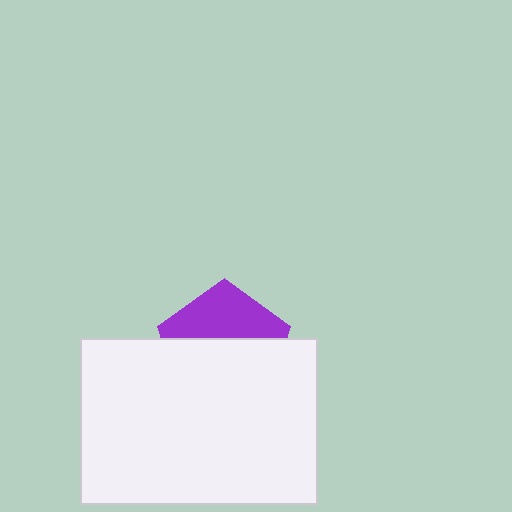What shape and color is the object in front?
The object in front is a white rectangle.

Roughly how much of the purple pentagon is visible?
A small part of it is visible (roughly 39%).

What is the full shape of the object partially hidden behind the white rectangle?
The partially hidden object is a purple pentagon.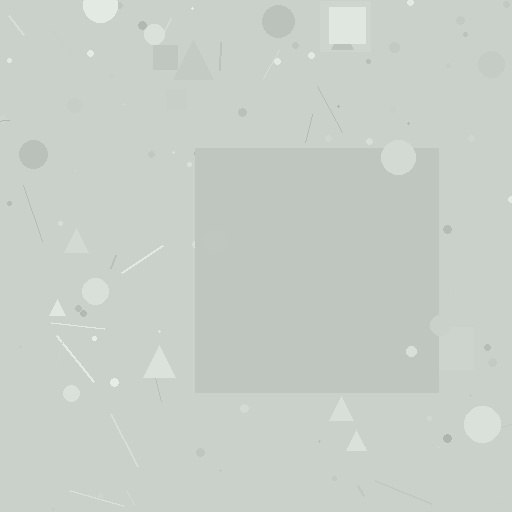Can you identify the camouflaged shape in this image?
The camouflaged shape is a square.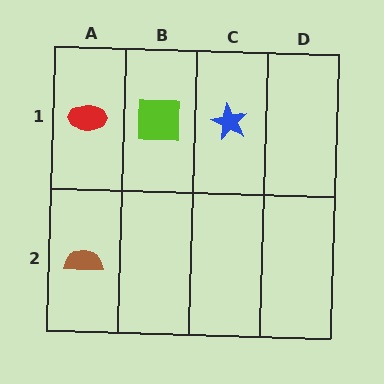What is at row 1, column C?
A blue star.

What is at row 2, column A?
A brown semicircle.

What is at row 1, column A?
A red ellipse.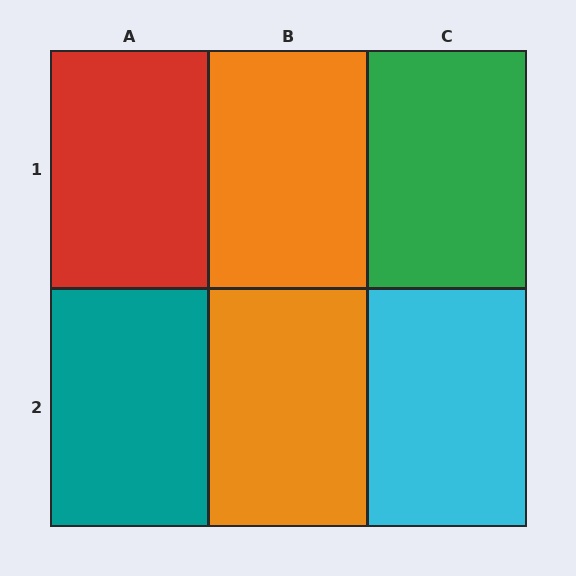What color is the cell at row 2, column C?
Cyan.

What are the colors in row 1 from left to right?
Red, orange, green.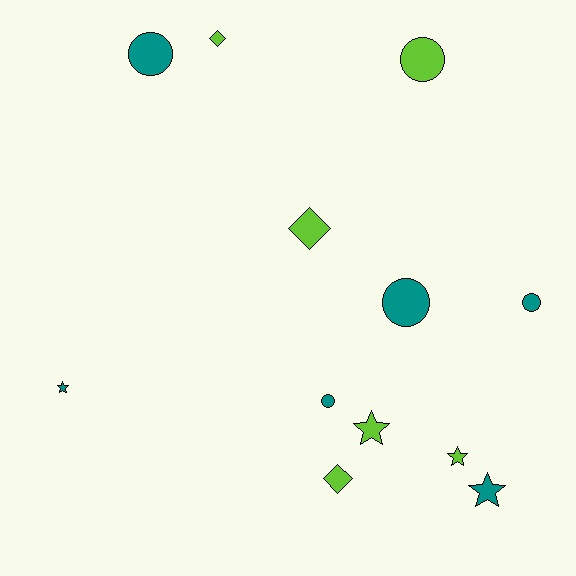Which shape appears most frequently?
Circle, with 5 objects.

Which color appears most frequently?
Lime, with 6 objects.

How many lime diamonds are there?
There are 3 lime diamonds.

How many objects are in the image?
There are 12 objects.